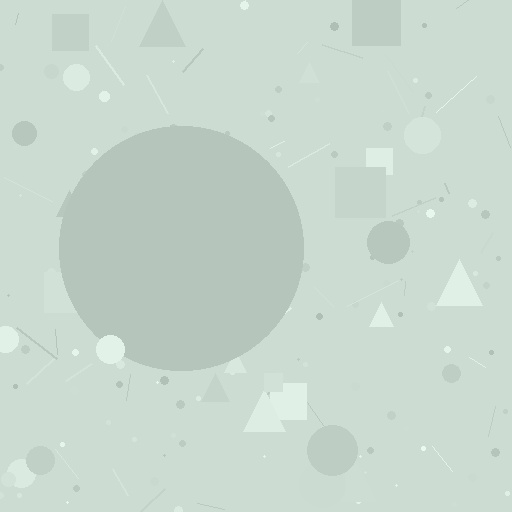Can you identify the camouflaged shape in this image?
The camouflaged shape is a circle.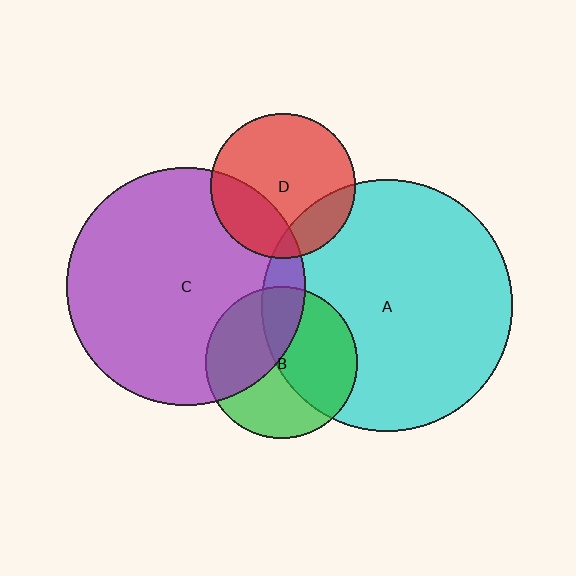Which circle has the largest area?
Circle A (cyan).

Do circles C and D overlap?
Yes.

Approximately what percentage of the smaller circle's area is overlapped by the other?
Approximately 25%.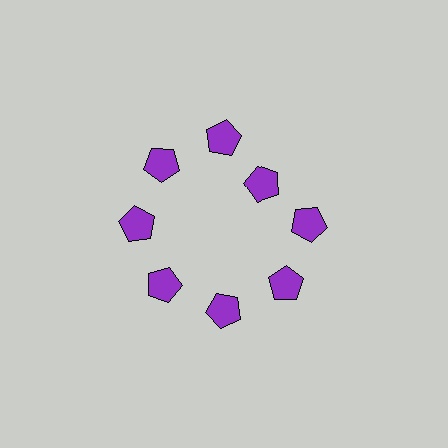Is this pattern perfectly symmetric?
No. The 8 purple pentagons are arranged in a ring, but one element near the 2 o'clock position is pulled inward toward the center, breaking the 8-fold rotational symmetry.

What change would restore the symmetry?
The symmetry would be restored by moving it outward, back onto the ring so that all 8 pentagons sit at equal angles and equal distance from the center.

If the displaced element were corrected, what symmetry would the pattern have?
It would have 8-fold rotational symmetry — the pattern would map onto itself every 45 degrees.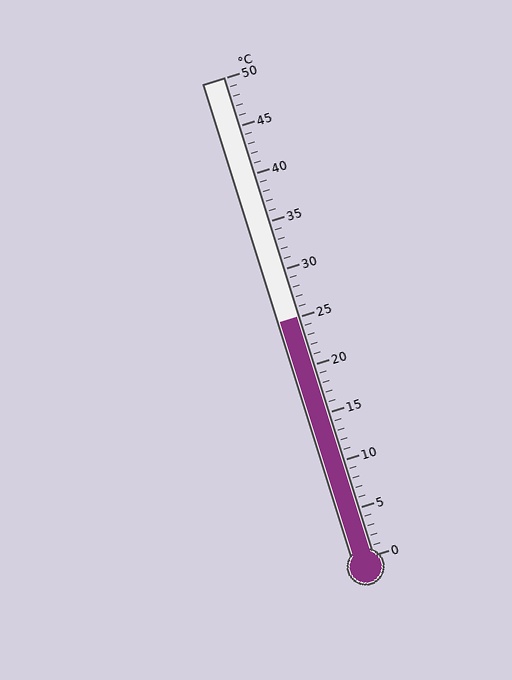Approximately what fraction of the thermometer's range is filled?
The thermometer is filled to approximately 50% of its range.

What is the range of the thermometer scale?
The thermometer scale ranges from 0°C to 50°C.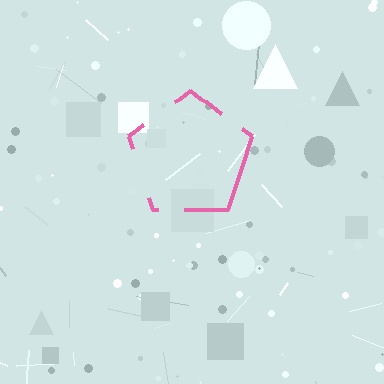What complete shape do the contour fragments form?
The contour fragments form a pentagon.